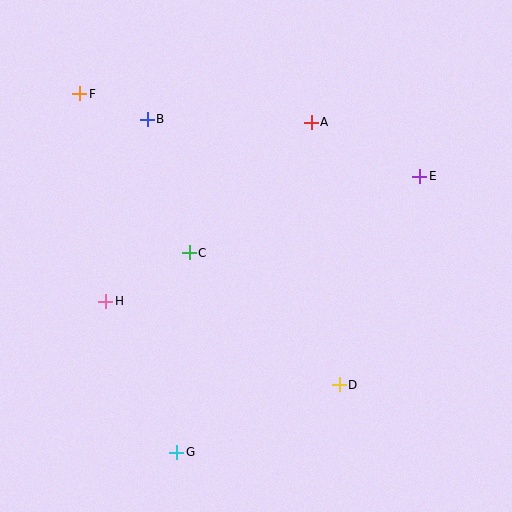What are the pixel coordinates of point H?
Point H is at (106, 301).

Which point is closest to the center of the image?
Point C at (189, 253) is closest to the center.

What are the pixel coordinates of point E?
Point E is at (420, 176).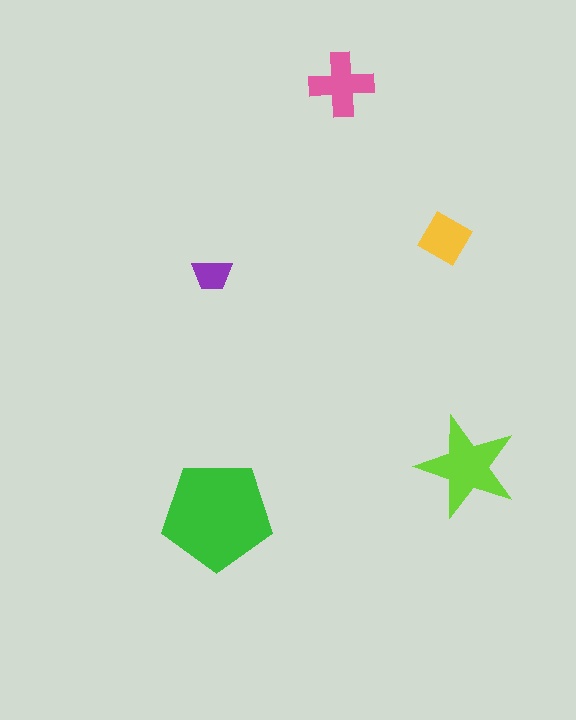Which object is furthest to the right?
The lime star is rightmost.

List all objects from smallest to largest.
The purple trapezoid, the yellow diamond, the pink cross, the lime star, the green pentagon.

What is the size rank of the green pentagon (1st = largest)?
1st.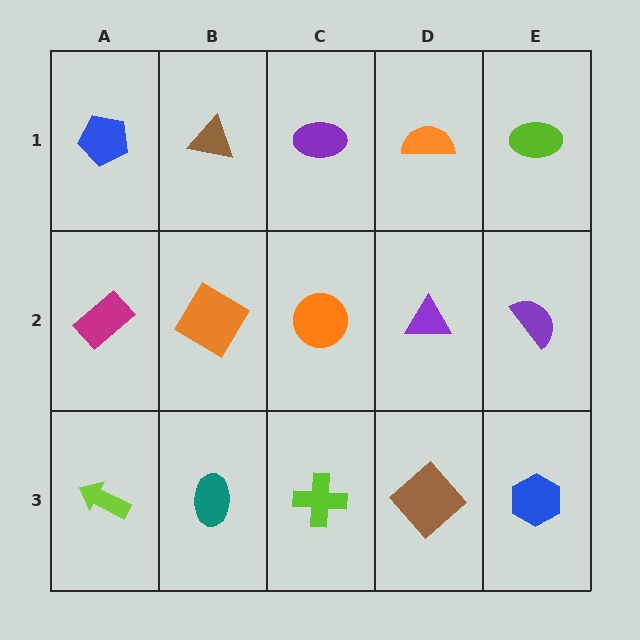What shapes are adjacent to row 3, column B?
An orange diamond (row 2, column B), a lime arrow (row 3, column A), a lime cross (row 3, column C).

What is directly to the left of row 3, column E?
A brown diamond.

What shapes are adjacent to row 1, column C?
An orange circle (row 2, column C), a brown triangle (row 1, column B), an orange semicircle (row 1, column D).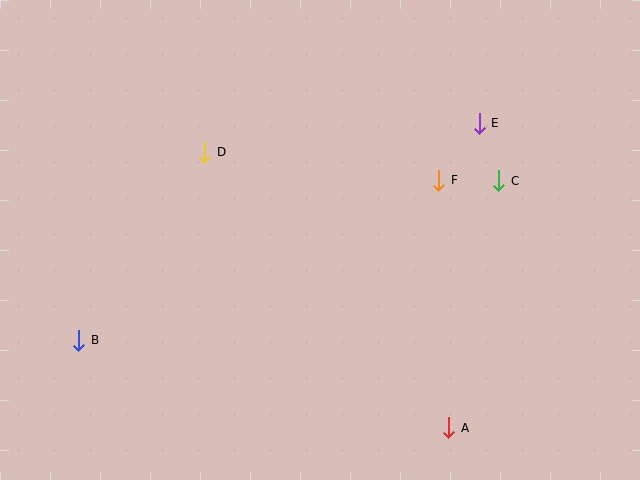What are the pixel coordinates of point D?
Point D is at (205, 152).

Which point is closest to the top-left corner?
Point D is closest to the top-left corner.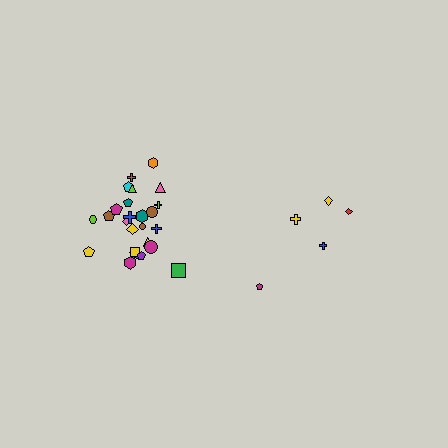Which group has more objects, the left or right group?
The left group.